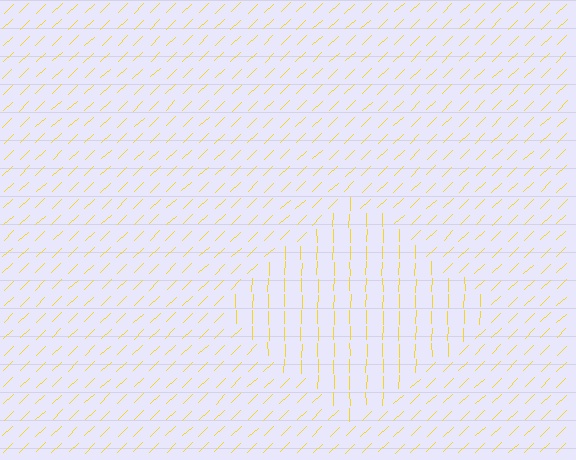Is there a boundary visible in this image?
Yes, there is a texture boundary formed by a change in line orientation.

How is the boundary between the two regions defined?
The boundary is defined purely by a change in line orientation (approximately 45 degrees difference). All lines are the same color and thickness.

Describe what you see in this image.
The image is filled with small yellow line segments. A diamond region in the image has lines oriented differently from the surrounding lines, creating a visible texture boundary.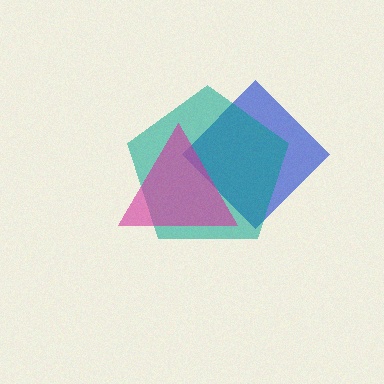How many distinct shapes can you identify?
There are 3 distinct shapes: a blue diamond, a teal pentagon, a magenta triangle.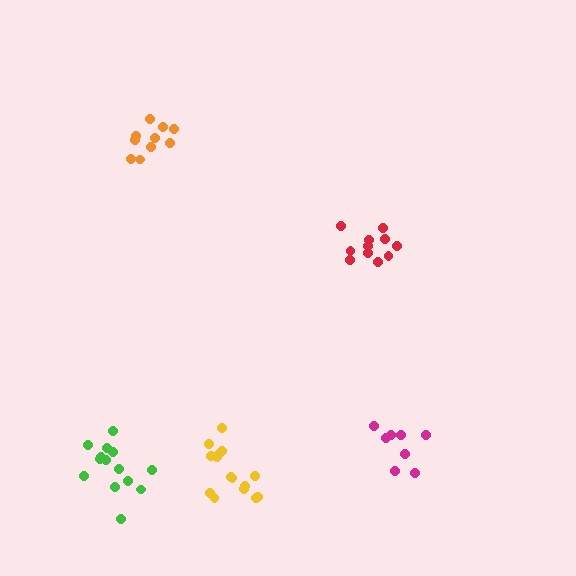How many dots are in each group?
Group 1: 11 dots, Group 2: 9 dots, Group 3: 10 dots, Group 4: 15 dots, Group 5: 14 dots (59 total).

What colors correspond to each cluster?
The clusters are colored: red, magenta, orange, yellow, green.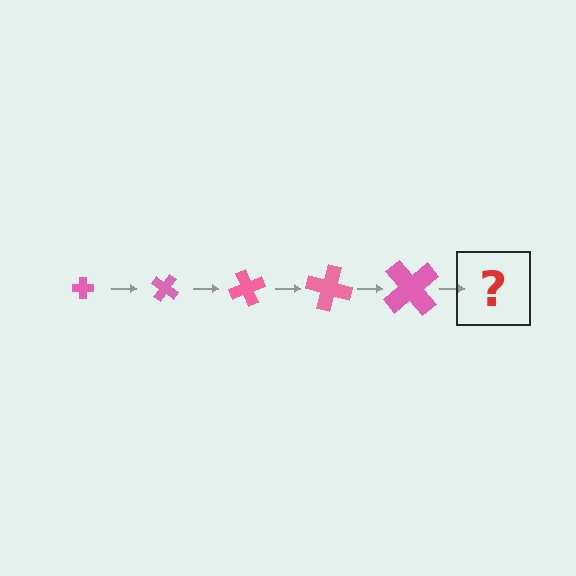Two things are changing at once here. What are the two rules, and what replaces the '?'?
The two rules are that the cross grows larger each step and it rotates 35 degrees each step. The '?' should be a cross, larger than the previous one and rotated 175 degrees from the start.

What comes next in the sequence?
The next element should be a cross, larger than the previous one and rotated 175 degrees from the start.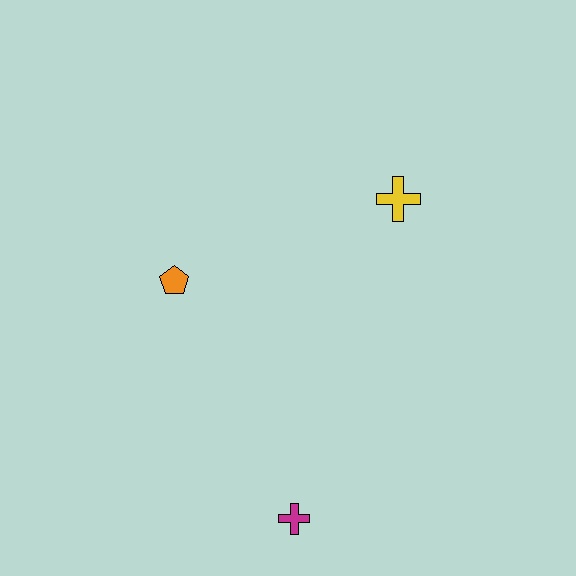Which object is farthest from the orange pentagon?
The magenta cross is farthest from the orange pentagon.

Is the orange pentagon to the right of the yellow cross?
No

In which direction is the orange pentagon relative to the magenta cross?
The orange pentagon is above the magenta cross.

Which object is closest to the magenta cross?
The orange pentagon is closest to the magenta cross.